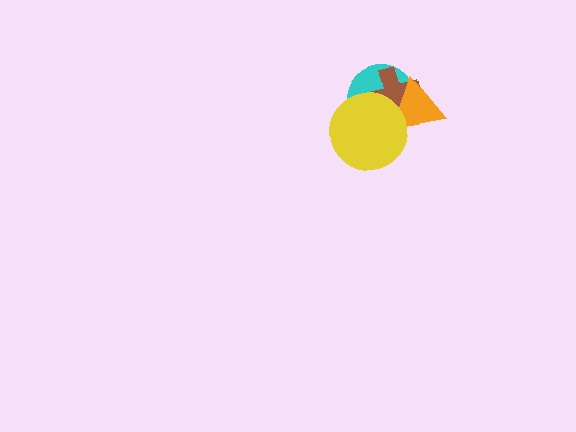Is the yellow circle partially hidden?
No, no other shape covers it.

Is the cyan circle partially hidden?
Yes, it is partially covered by another shape.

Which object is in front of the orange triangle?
The yellow circle is in front of the orange triangle.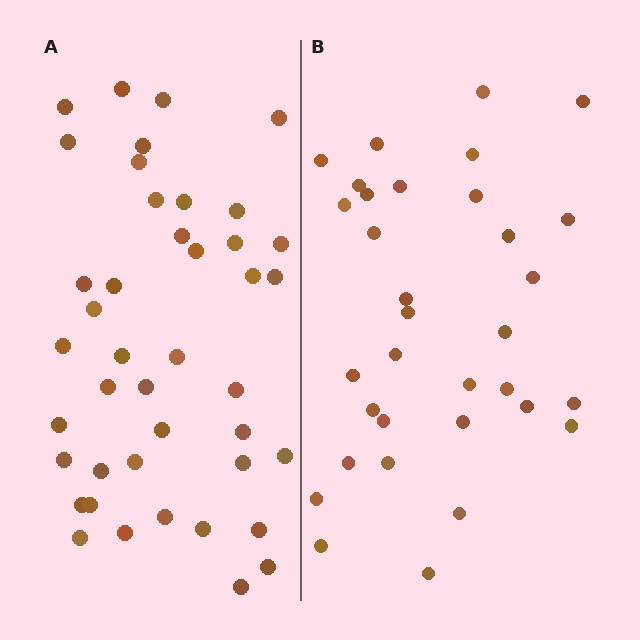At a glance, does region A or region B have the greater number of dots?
Region A (the left region) has more dots.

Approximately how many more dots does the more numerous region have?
Region A has roughly 8 or so more dots than region B.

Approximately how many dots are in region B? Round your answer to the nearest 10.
About 30 dots. (The exact count is 33, which rounds to 30.)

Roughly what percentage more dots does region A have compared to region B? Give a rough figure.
About 25% more.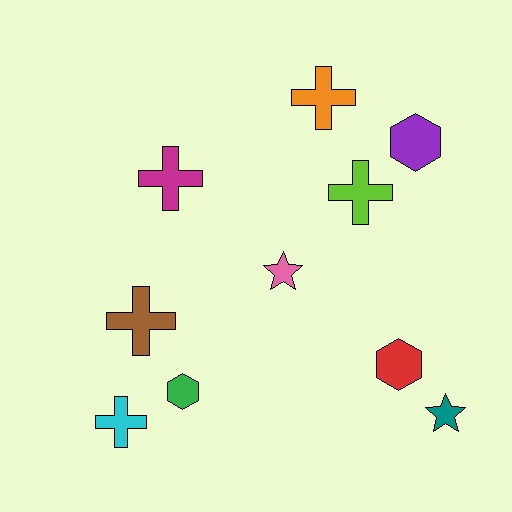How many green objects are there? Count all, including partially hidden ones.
There is 1 green object.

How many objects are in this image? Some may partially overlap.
There are 10 objects.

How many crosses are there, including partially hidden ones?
There are 5 crosses.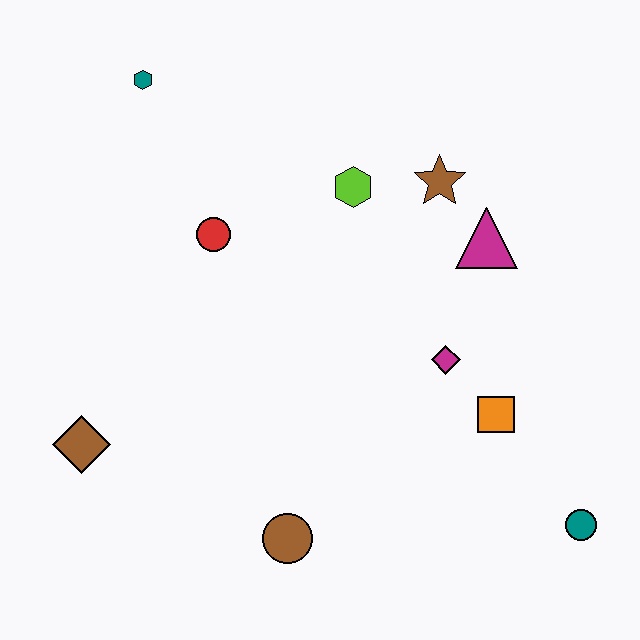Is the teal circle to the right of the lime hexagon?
Yes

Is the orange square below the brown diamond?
No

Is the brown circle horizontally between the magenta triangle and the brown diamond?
Yes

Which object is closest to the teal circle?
The orange square is closest to the teal circle.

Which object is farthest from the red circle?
The teal circle is farthest from the red circle.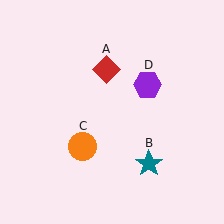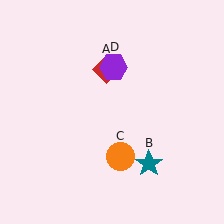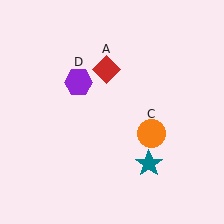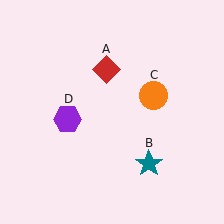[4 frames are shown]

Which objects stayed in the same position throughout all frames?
Red diamond (object A) and teal star (object B) remained stationary.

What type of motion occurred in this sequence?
The orange circle (object C), purple hexagon (object D) rotated counterclockwise around the center of the scene.